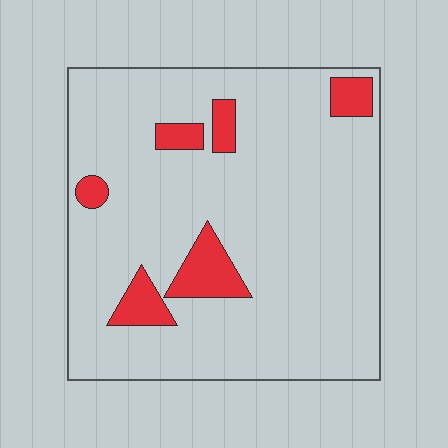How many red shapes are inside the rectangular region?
6.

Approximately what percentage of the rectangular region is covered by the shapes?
Approximately 10%.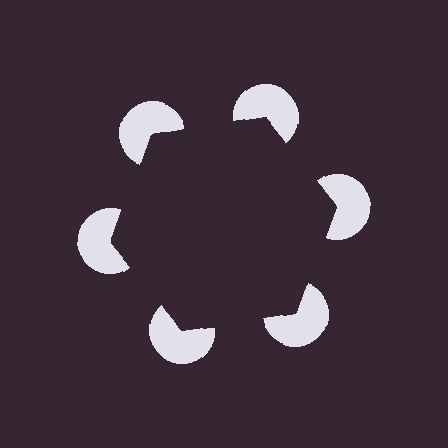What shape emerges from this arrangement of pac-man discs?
An illusory hexagon — its edges are inferred from the aligned wedge cuts in the pac-man discs, not physically drawn.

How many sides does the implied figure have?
6 sides.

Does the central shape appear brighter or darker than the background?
It typically appears slightly darker than the background, even though no actual brightness change is drawn.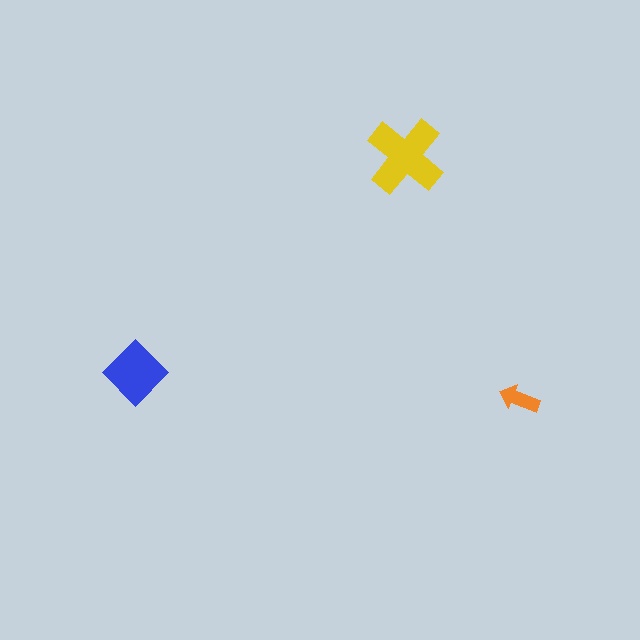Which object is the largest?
The yellow cross.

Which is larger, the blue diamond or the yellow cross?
The yellow cross.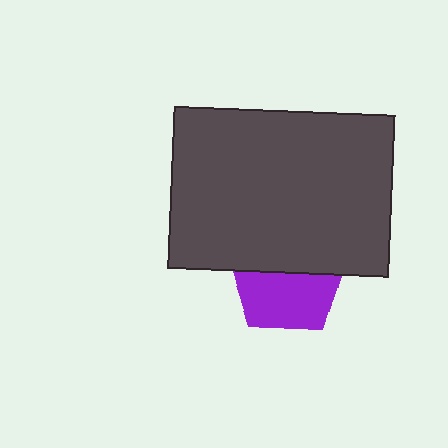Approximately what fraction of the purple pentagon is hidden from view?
Roughly 47% of the purple pentagon is hidden behind the dark gray rectangle.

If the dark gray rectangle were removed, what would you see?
You would see the complete purple pentagon.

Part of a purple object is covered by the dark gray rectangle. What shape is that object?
It is a pentagon.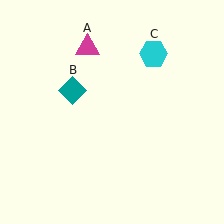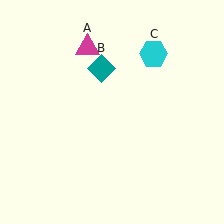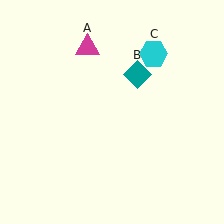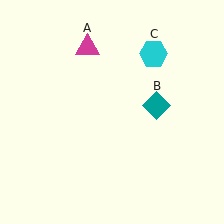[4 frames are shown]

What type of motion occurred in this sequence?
The teal diamond (object B) rotated clockwise around the center of the scene.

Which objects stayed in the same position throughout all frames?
Magenta triangle (object A) and cyan hexagon (object C) remained stationary.